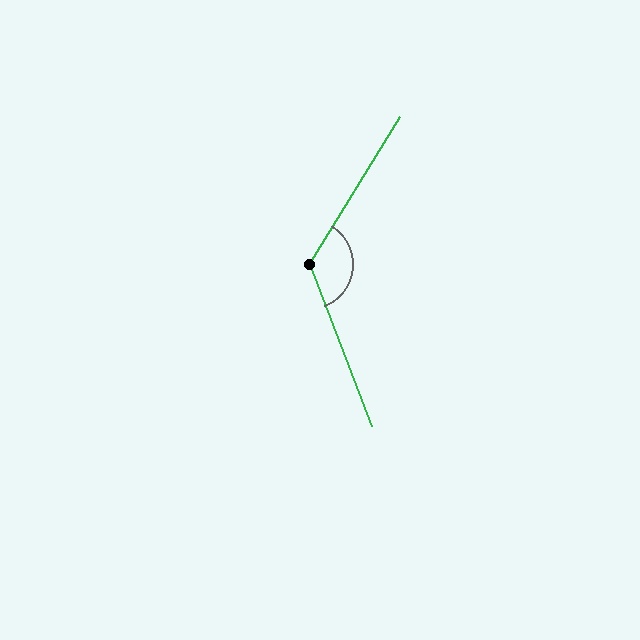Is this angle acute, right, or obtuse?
It is obtuse.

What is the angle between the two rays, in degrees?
Approximately 127 degrees.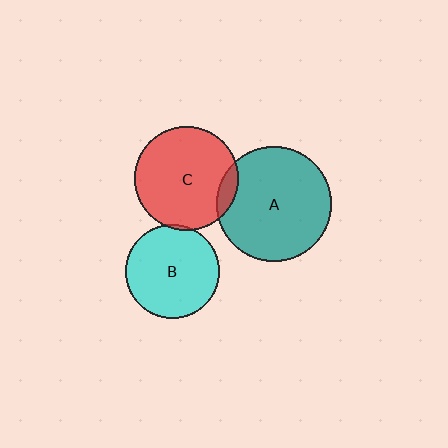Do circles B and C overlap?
Yes.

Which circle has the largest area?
Circle A (teal).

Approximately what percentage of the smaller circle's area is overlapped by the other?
Approximately 5%.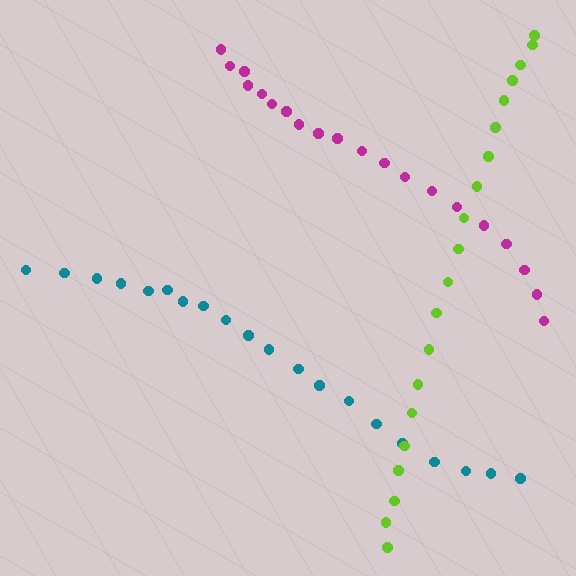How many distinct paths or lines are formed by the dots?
There are 3 distinct paths.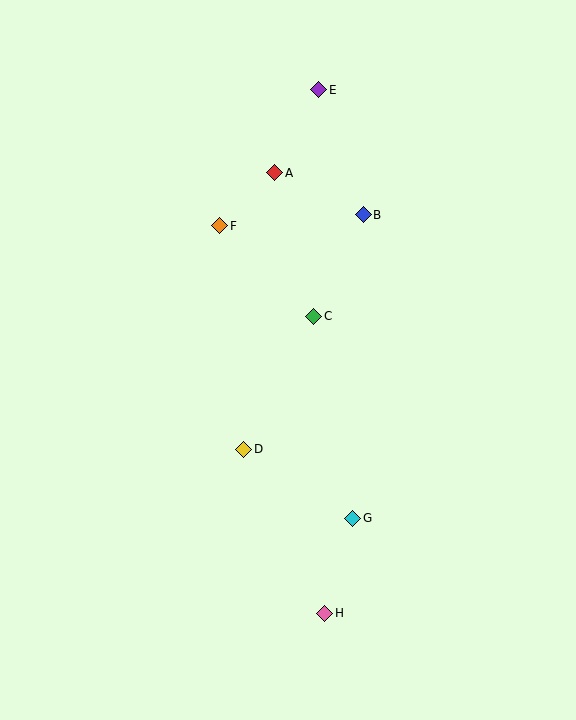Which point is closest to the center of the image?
Point C at (314, 316) is closest to the center.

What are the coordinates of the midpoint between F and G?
The midpoint between F and G is at (286, 372).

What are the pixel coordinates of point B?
Point B is at (363, 215).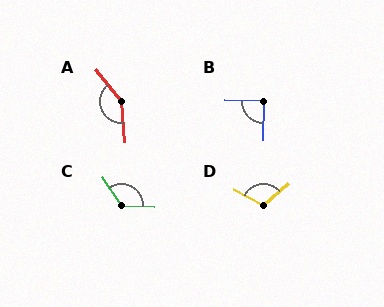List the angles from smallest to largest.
B (91°), D (112°), C (127°), A (146°).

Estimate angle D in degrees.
Approximately 112 degrees.